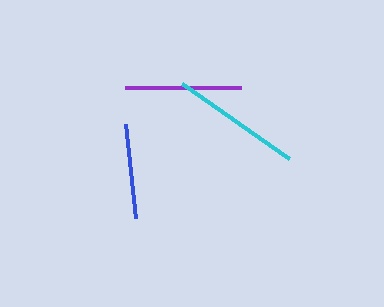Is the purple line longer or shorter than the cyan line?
The cyan line is longer than the purple line.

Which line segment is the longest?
The cyan line is the longest at approximately 130 pixels.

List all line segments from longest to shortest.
From longest to shortest: cyan, purple, blue.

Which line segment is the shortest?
The blue line is the shortest at approximately 95 pixels.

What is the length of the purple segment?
The purple segment is approximately 115 pixels long.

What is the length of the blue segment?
The blue segment is approximately 95 pixels long.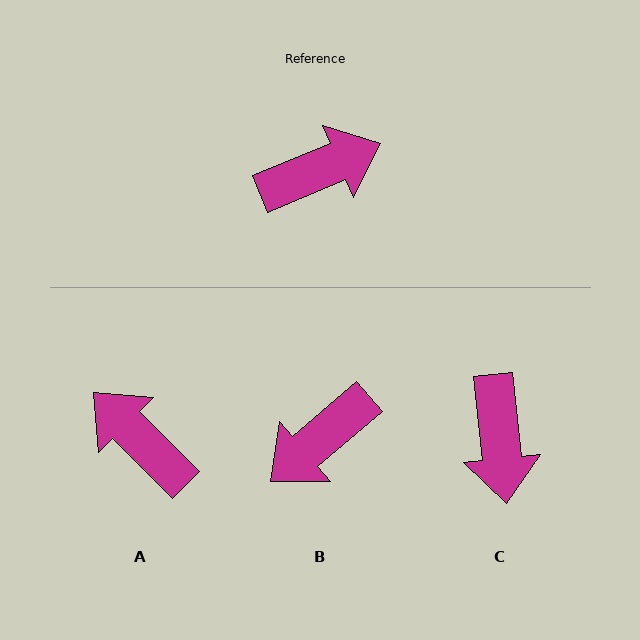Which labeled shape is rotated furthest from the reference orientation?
B, about 162 degrees away.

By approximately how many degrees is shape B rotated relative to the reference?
Approximately 162 degrees clockwise.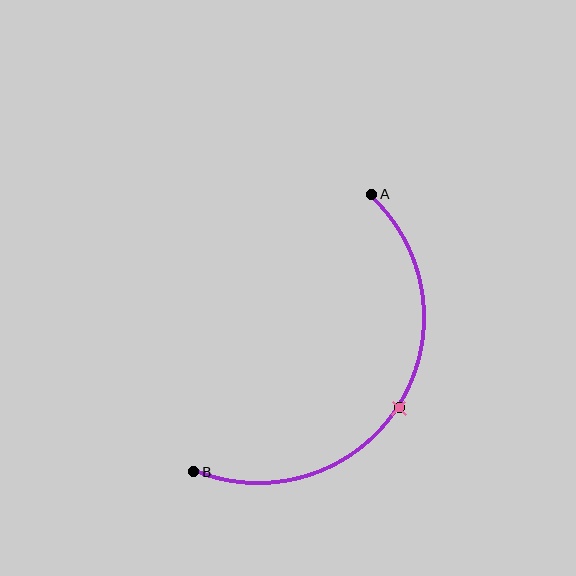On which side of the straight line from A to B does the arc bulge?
The arc bulges to the right of the straight line connecting A and B.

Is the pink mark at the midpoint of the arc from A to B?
Yes. The pink mark lies on the arc at equal arc-length from both A and B — it is the arc midpoint.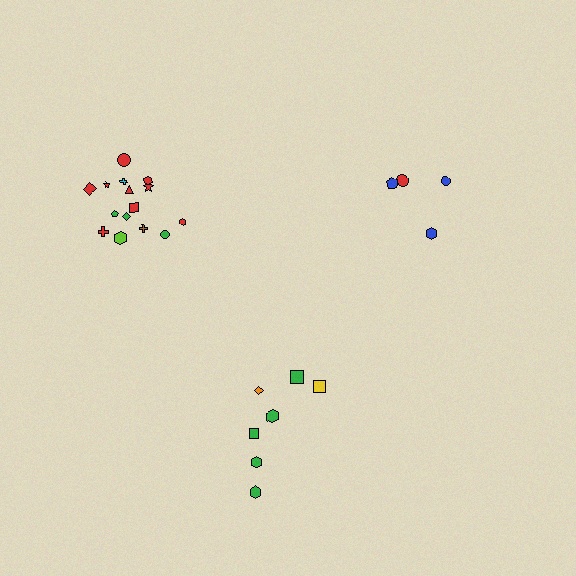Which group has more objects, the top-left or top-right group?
The top-left group.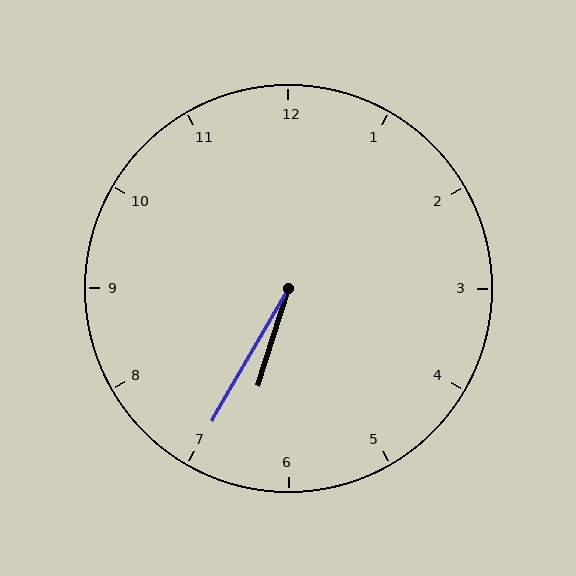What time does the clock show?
6:35.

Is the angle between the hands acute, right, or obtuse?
It is acute.